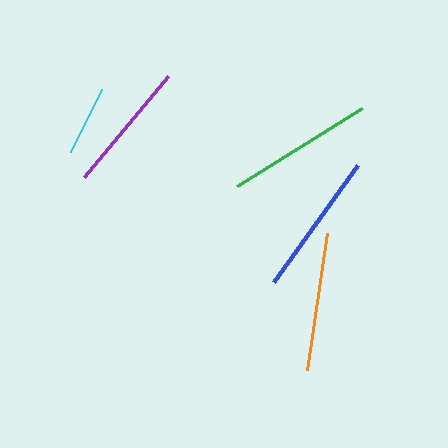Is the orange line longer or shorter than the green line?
The green line is longer than the orange line.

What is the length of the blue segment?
The blue segment is approximately 145 pixels long.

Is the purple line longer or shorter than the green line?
The green line is longer than the purple line.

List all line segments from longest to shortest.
From longest to shortest: green, blue, orange, purple, cyan.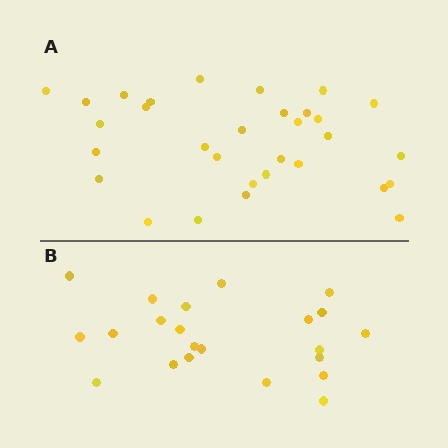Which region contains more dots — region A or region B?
Region A (the top region) has more dots.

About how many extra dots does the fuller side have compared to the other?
Region A has roughly 8 or so more dots than region B.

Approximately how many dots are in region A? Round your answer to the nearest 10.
About 30 dots. (The exact count is 31, which rounds to 30.)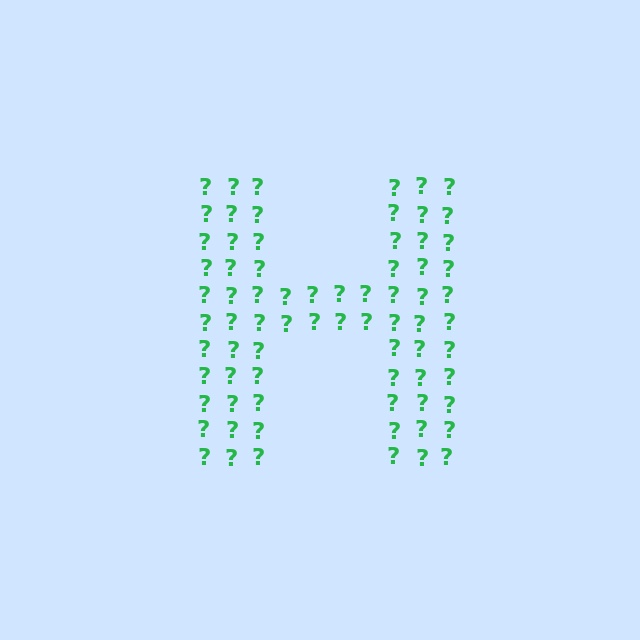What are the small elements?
The small elements are question marks.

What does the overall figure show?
The overall figure shows the letter H.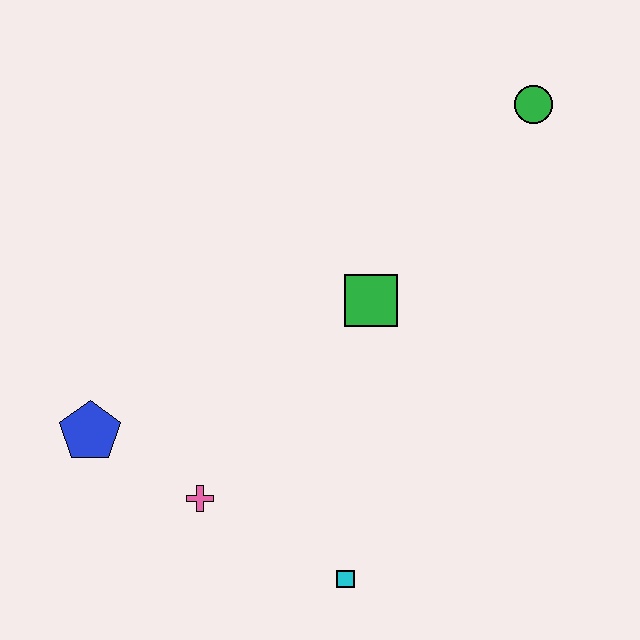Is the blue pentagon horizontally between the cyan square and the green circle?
No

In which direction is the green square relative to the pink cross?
The green square is above the pink cross.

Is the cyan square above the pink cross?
No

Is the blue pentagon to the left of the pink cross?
Yes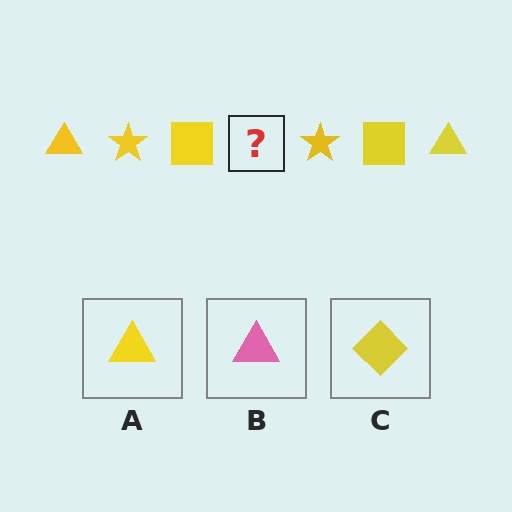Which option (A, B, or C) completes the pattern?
A.